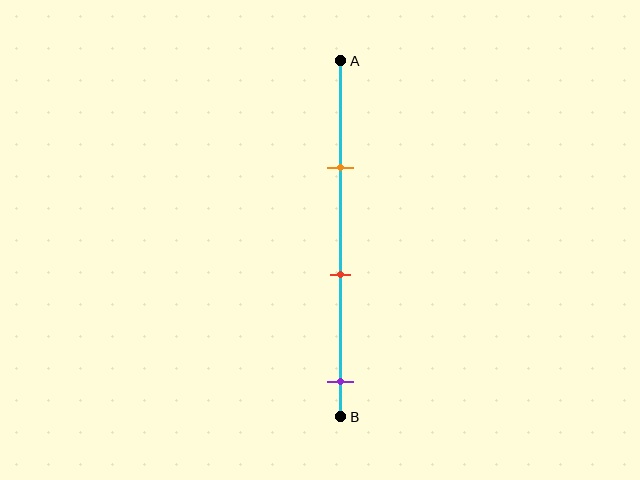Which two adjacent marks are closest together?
The orange and red marks are the closest adjacent pair.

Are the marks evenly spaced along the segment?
Yes, the marks are approximately evenly spaced.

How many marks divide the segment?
There are 3 marks dividing the segment.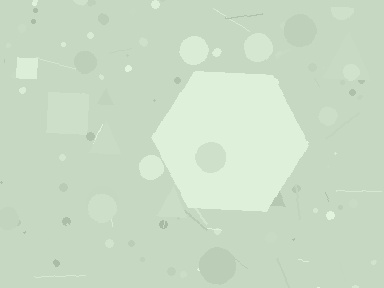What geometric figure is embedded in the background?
A hexagon is embedded in the background.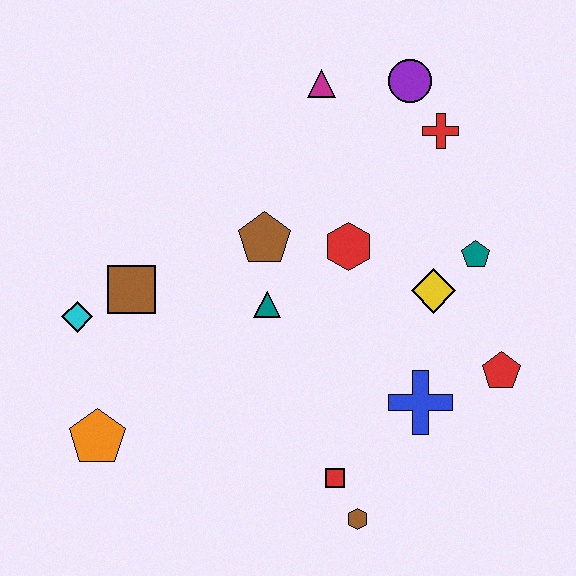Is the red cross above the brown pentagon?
Yes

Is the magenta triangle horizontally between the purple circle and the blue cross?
No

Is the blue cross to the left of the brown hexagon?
No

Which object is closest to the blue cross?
The red pentagon is closest to the blue cross.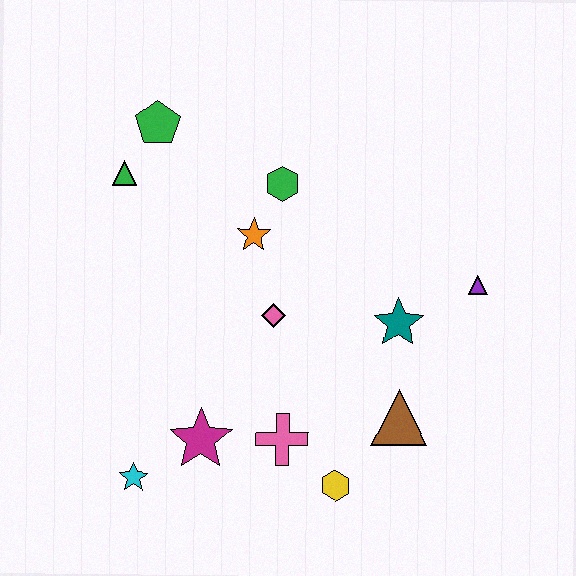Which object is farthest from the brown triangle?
The green pentagon is farthest from the brown triangle.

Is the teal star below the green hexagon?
Yes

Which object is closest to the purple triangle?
The teal star is closest to the purple triangle.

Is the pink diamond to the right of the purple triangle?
No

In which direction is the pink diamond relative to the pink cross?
The pink diamond is above the pink cross.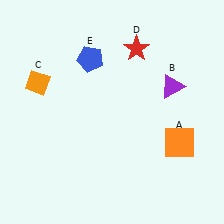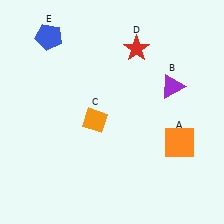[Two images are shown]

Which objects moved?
The objects that moved are: the orange diamond (C), the blue pentagon (E).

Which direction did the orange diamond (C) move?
The orange diamond (C) moved right.